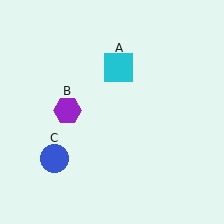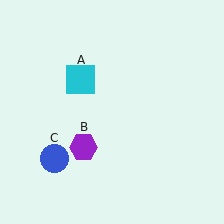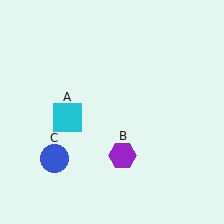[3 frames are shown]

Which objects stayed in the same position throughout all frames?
Blue circle (object C) remained stationary.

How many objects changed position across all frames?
2 objects changed position: cyan square (object A), purple hexagon (object B).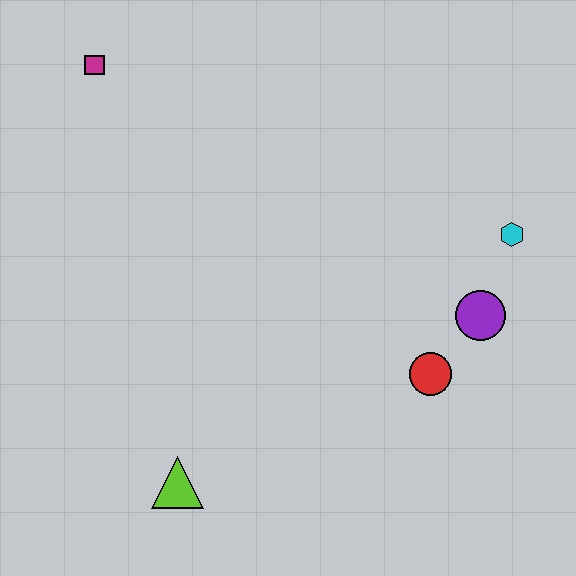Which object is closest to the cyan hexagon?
The purple circle is closest to the cyan hexagon.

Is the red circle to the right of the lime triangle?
Yes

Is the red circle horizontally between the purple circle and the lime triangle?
Yes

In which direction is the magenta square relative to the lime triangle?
The magenta square is above the lime triangle.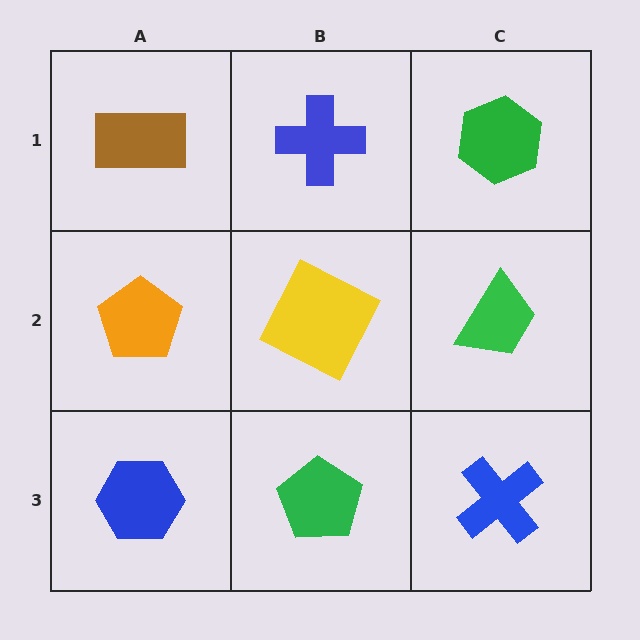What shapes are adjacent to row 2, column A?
A brown rectangle (row 1, column A), a blue hexagon (row 3, column A), a yellow square (row 2, column B).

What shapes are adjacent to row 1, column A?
An orange pentagon (row 2, column A), a blue cross (row 1, column B).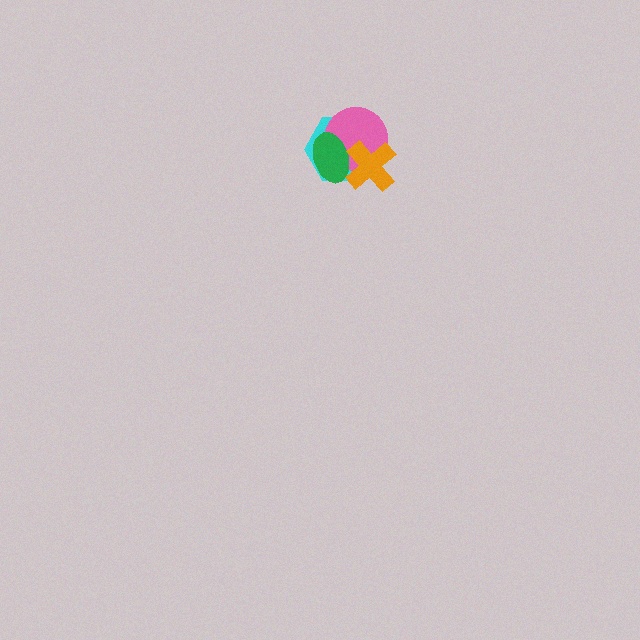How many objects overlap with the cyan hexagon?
3 objects overlap with the cyan hexagon.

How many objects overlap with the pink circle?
3 objects overlap with the pink circle.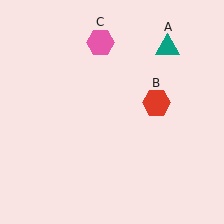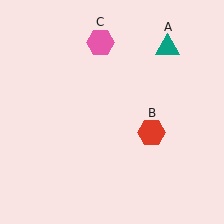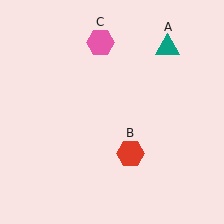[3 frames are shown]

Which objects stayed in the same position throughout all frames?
Teal triangle (object A) and pink hexagon (object C) remained stationary.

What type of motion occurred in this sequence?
The red hexagon (object B) rotated clockwise around the center of the scene.